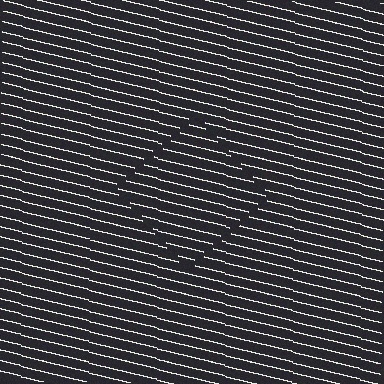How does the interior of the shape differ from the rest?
The interior of the shape contains the same grating, shifted by half a period — the contour is defined by the phase discontinuity where line-ends from the inner and outer gratings abut.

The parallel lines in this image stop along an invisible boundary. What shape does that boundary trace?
An illusory square. The interior of the shape contains the same grating, shifted by half a period — the contour is defined by the phase discontinuity where line-ends from the inner and outer gratings abut.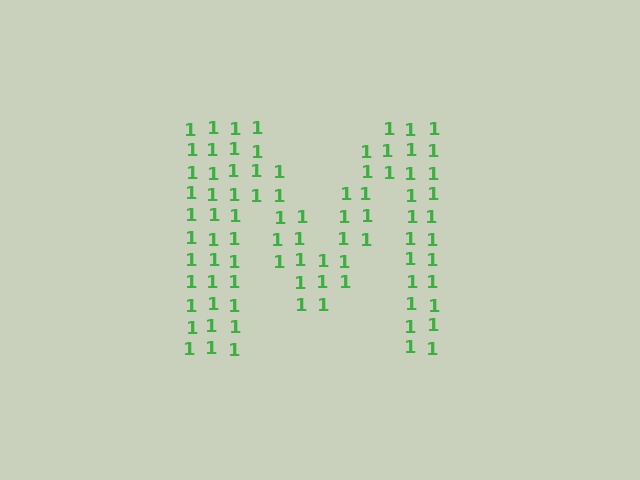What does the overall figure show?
The overall figure shows the letter M.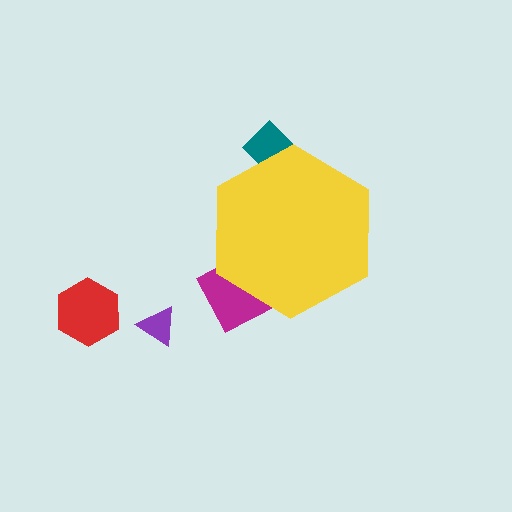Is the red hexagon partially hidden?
No, the red hexagon is fully visible.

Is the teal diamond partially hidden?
Yes, the teal diamond is partially hidden behind the yellow hexagon.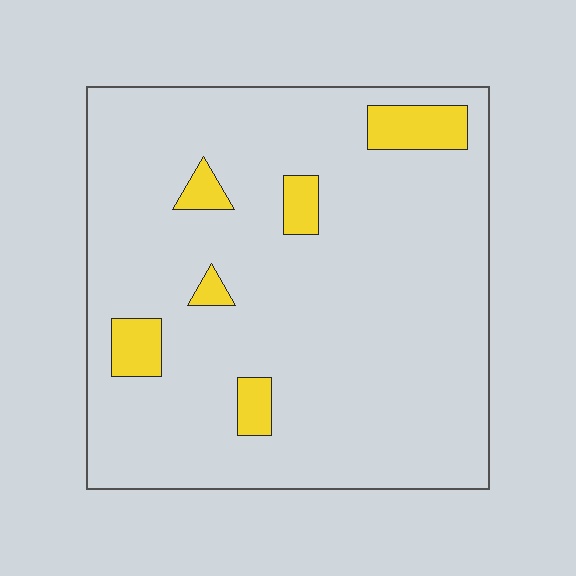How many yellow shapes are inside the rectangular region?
6.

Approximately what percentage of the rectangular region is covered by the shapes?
Approximately 10%.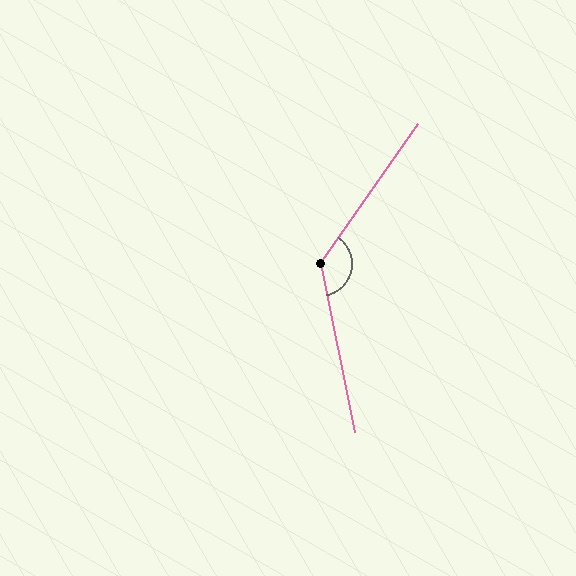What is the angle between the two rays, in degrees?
Approximately 133 degrees.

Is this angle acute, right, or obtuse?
It is obtuse.